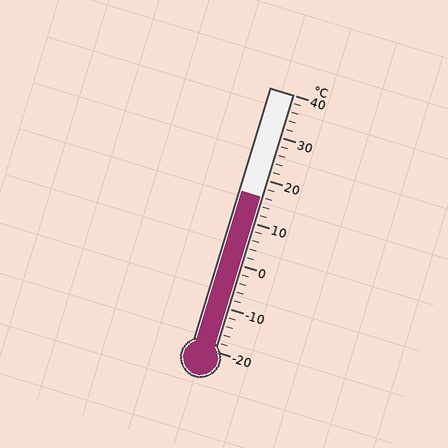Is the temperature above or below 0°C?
The temperature is above 0°C.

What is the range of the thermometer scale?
The thermometer scale ranges from -20°C to 40°C.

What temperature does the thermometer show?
The thermometer shows approximately 16°C.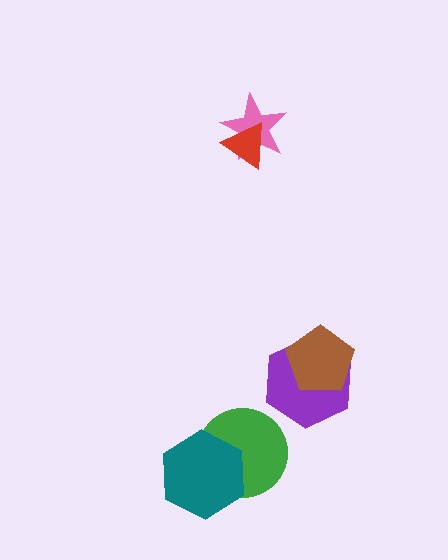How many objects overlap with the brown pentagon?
1 object overlaps with the brown pentagon.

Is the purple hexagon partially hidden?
Yes, it is partially covered by another shape.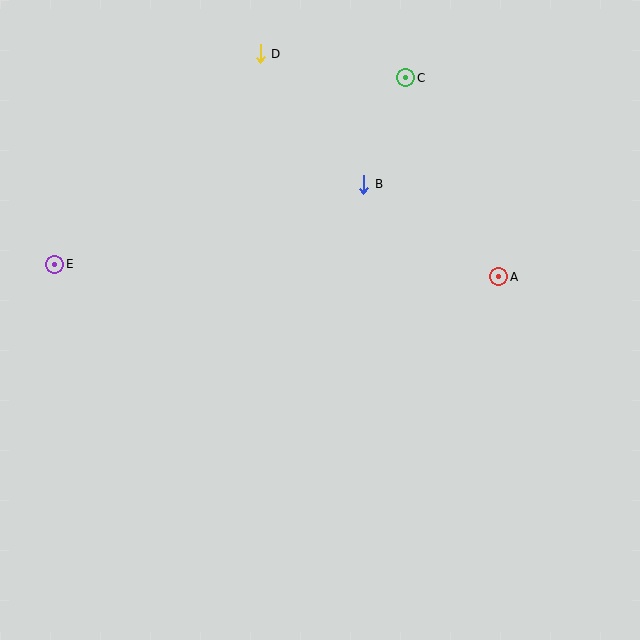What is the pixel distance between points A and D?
The distance between A and D is 327 pixels.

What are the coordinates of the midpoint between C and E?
The midpoint between C and E is at (230, 171).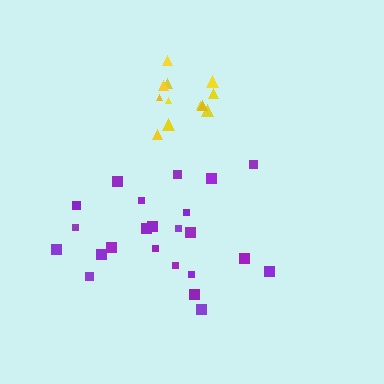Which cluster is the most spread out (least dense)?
Purple.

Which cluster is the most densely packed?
Yellow.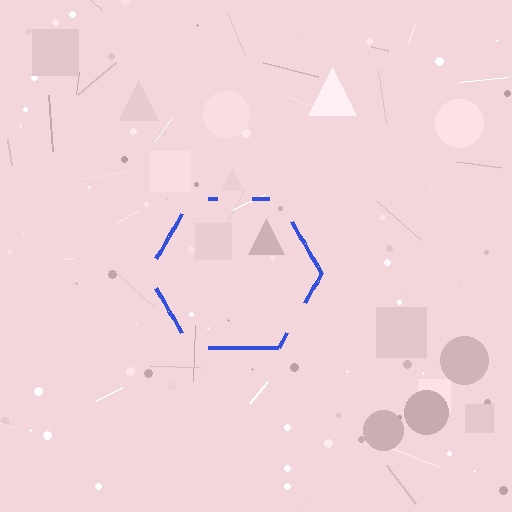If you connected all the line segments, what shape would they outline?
They would outline a hexagon.